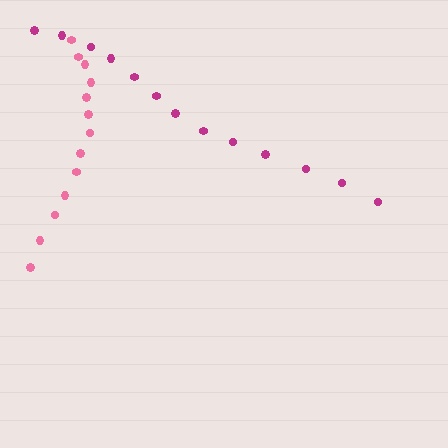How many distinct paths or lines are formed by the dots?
There are 2 distinct paths.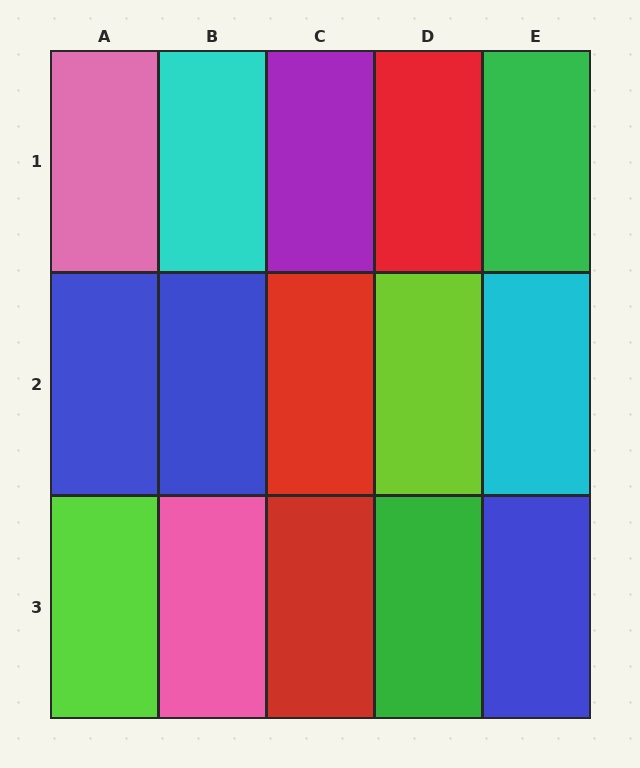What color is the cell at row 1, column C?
Purple.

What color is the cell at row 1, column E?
Green.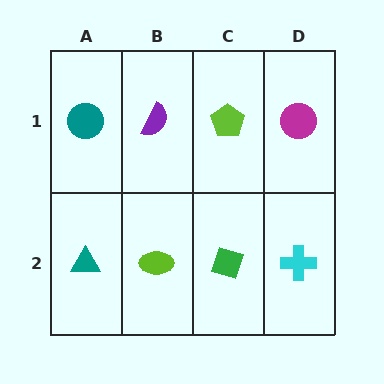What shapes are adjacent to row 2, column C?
A lime pentagon (row 1, column C), a lime ellipse (row 2, column B), a cyan cross (row 2, column D).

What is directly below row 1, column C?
A green diamond.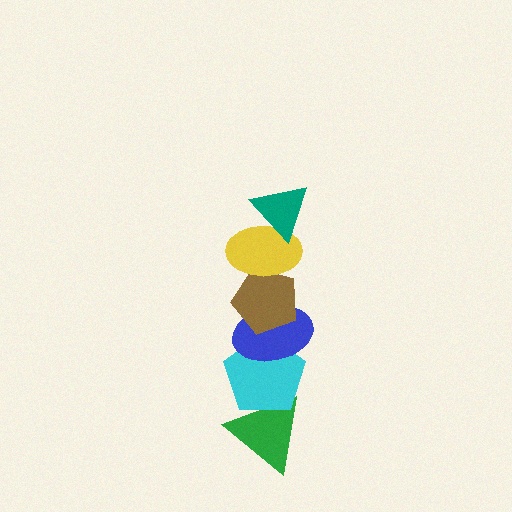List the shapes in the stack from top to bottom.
From top to bottom: the teal triangle, the yellow ellipse, the brown pentagon, the blue ellipse, the cyan pentagon, the green triangle.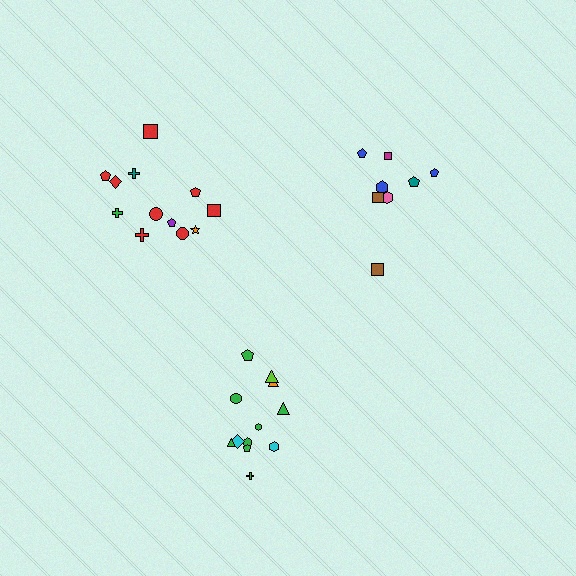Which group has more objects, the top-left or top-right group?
The top-left group.